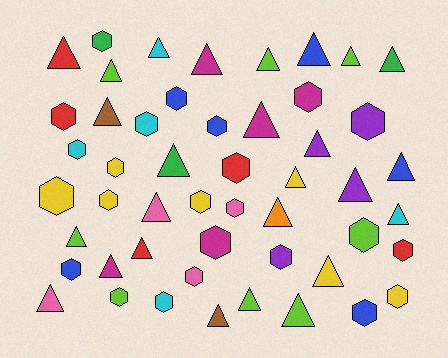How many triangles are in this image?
There are 26 triangles.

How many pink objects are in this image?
There are 4 pink objects.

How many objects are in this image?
There are 50 objects.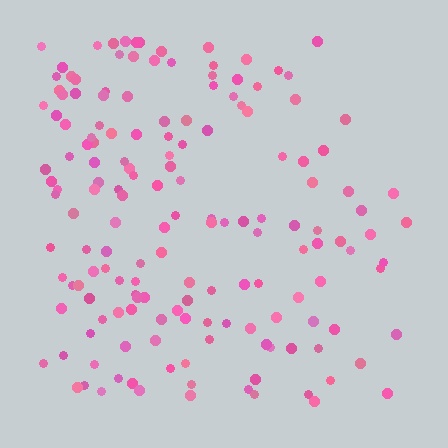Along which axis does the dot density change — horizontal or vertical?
Horizontal.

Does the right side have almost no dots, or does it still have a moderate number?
Still a moderate number, just noticeably fewer than the left.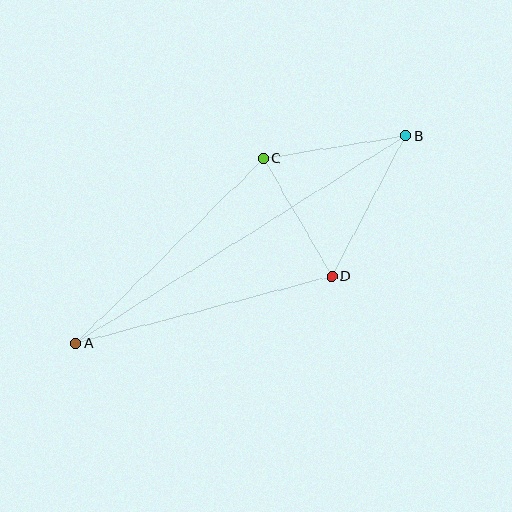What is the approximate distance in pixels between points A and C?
The distance between A and C is approximately 263 pixels.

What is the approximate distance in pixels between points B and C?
The distance between B and C is approximately 144 pixels.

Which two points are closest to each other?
Points C and D are closest to each other.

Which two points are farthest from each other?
Points A and B are farthest from each other.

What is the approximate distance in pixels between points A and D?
The distance between A and D is approximately 265 pixels.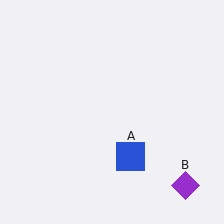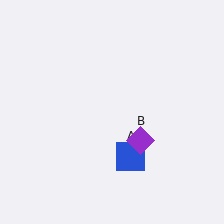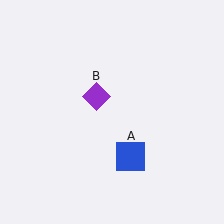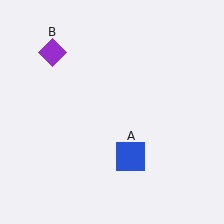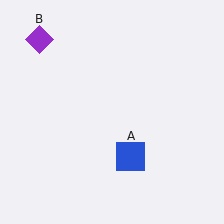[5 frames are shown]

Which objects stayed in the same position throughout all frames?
Blue square (object A) remained stationary.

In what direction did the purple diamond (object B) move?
The purple diamond (object B) moved up and to the left.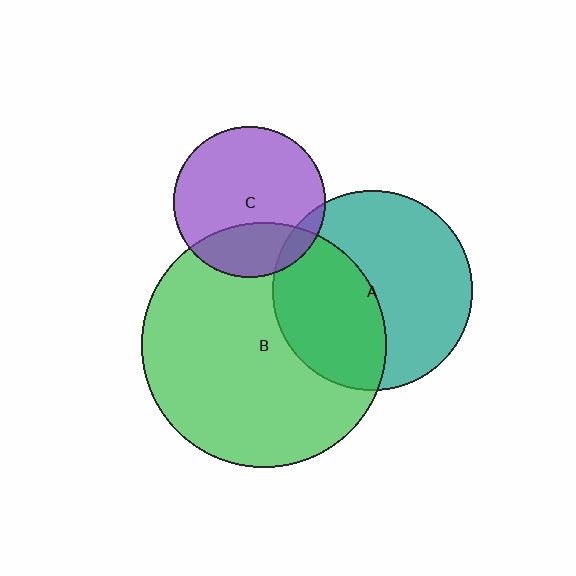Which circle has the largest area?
Circle B (green).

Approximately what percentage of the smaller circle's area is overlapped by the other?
Approximately 25%.